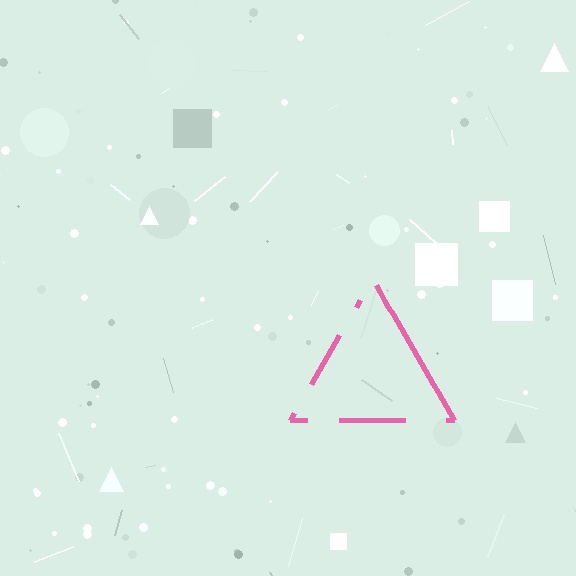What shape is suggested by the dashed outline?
The dashed outline suggests a triangle.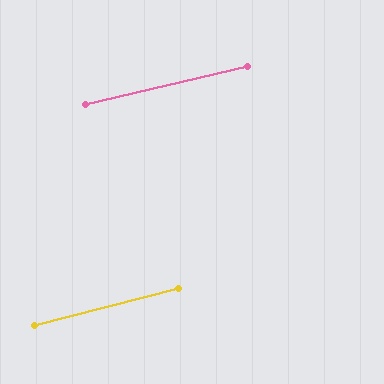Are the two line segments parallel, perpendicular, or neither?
Parallel — their directions differ by only 1.1°.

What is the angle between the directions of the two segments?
Approximately 1 degree.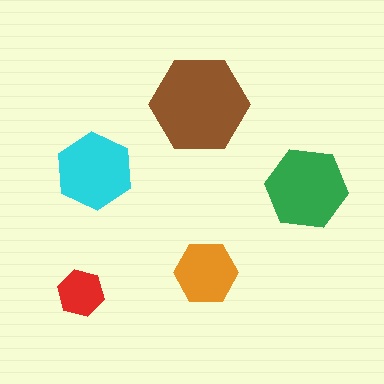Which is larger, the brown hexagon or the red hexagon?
The brown one.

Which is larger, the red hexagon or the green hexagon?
The green one.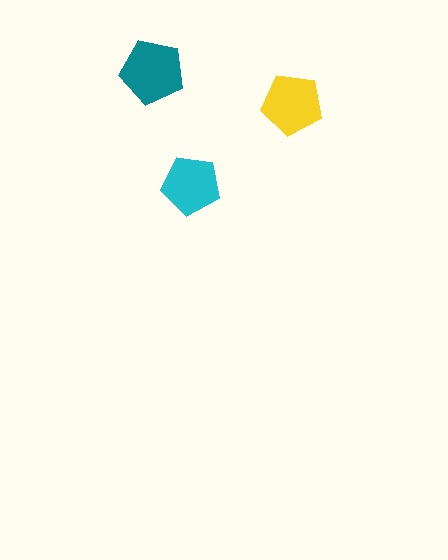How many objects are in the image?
There are 3 objects in the image.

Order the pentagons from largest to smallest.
the teal one, the yellow one, the cyan one.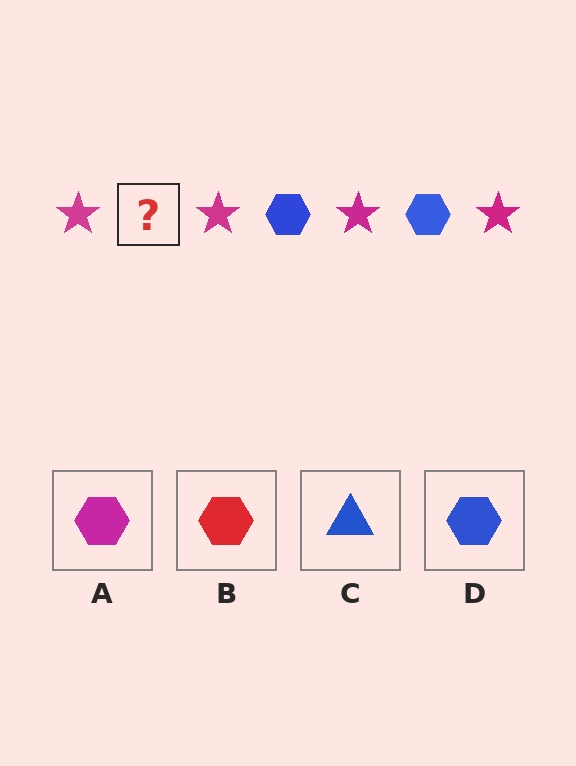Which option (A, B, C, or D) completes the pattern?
D.